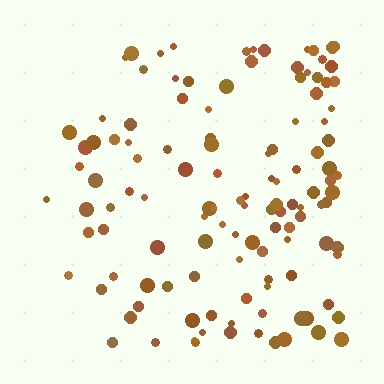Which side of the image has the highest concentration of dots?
The right.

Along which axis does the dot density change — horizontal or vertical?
Horizontal.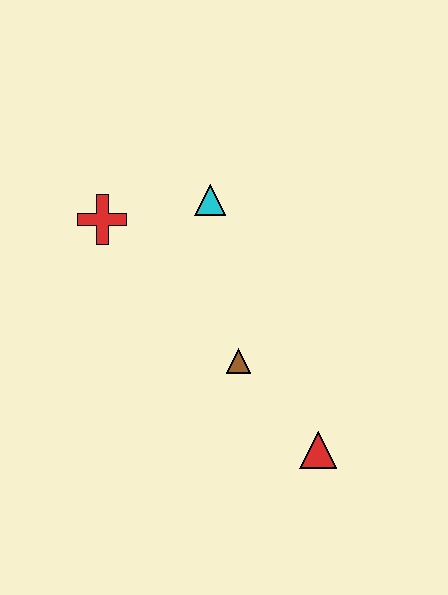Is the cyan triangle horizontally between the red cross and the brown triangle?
Yes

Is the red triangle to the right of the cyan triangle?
Yes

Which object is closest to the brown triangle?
The red triangle is closest to the brown triangle.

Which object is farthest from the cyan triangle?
The red triangle is farthest from the cyan triangle.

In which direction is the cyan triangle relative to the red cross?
The cyan triangle is to the right of the red cross.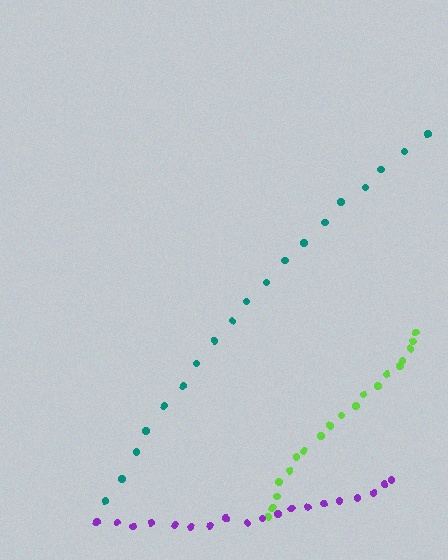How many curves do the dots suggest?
There are 3 distinct paths.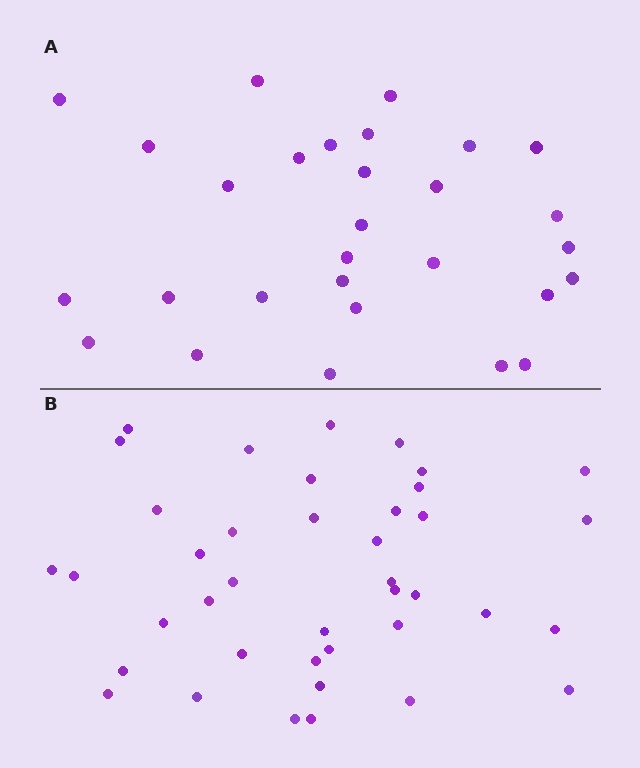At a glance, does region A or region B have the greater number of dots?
Region B (the bottom region) has more dots.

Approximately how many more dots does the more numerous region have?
Region B has roughly 12 or so more dots than region A.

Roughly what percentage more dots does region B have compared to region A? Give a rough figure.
About 40% more.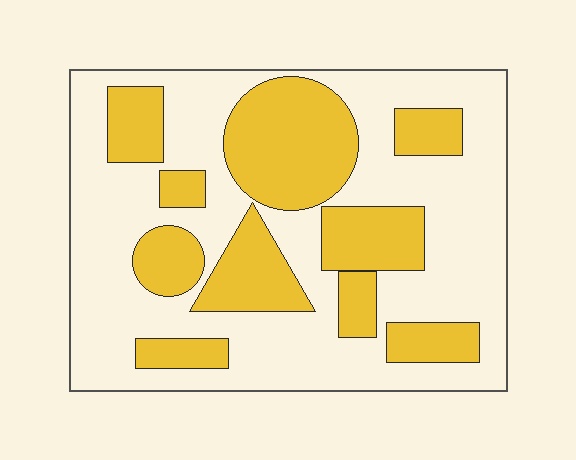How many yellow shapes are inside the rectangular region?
10.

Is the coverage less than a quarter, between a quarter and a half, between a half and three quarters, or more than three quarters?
Between a quarter and a half.